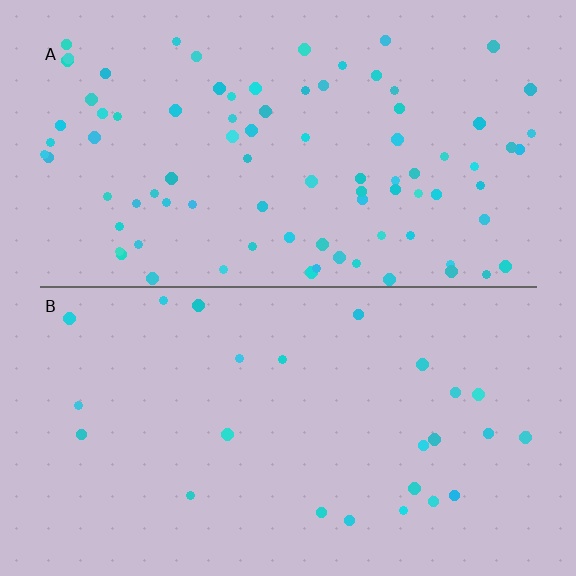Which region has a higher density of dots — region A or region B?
A (the top).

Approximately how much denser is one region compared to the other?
Approximately 3.5× — region A over region B.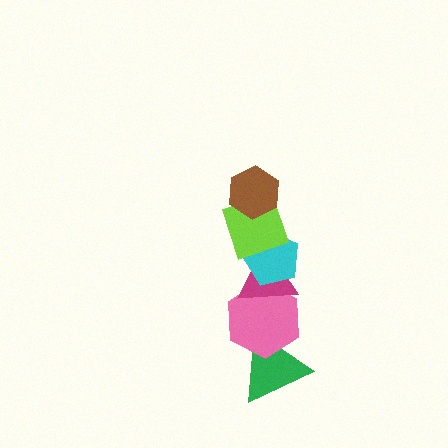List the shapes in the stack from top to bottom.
From top to bottom: the brown hexagon, the lime square, the cyan pentagon, the magenta triangle, the pink hexagon, the green triangle.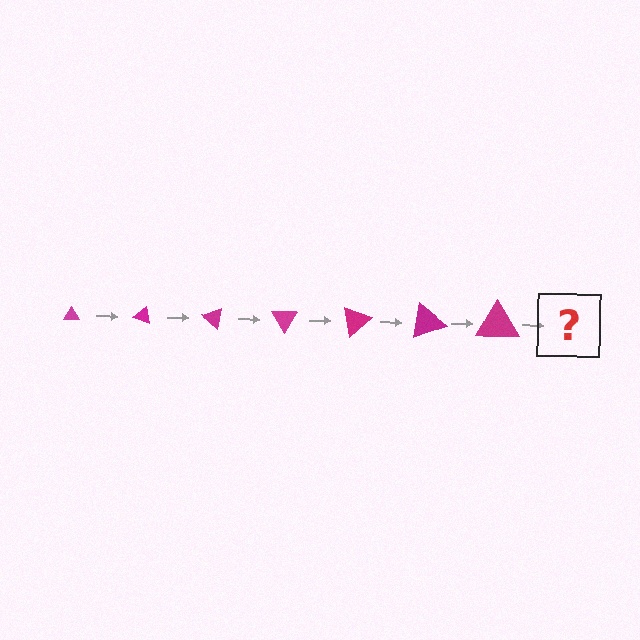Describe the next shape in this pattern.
It should be a triangle, larger than the previous one and rotated 140 degrees from the start.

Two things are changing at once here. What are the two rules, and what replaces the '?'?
The two rules are that the triangle grows larger each step and it rotates 20 degrees each step. The '?' should be a triangle, larger than the previous one and rotated 140 degrees from the start.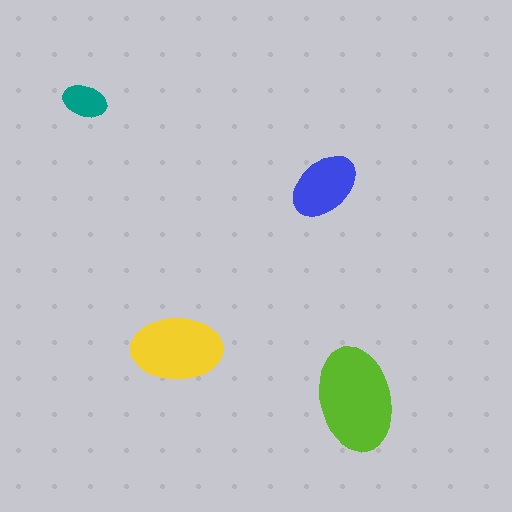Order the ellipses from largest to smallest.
the lime one, the yellow one, the blue one, the teal one.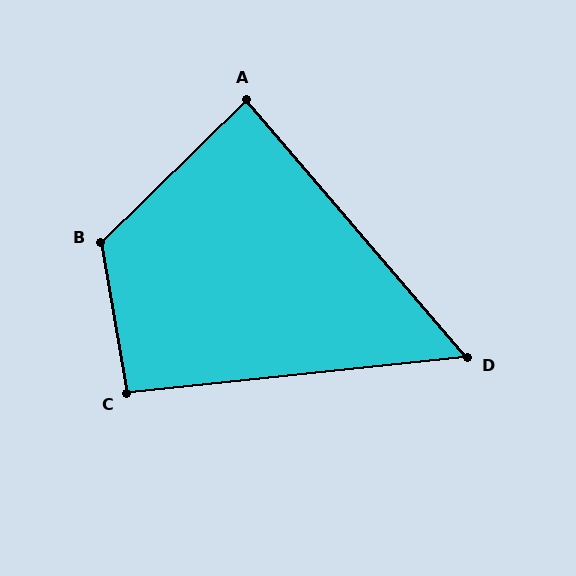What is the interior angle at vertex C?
Approximately 94 degrees (approximately right).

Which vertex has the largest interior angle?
B, at approximately 125 degrees.